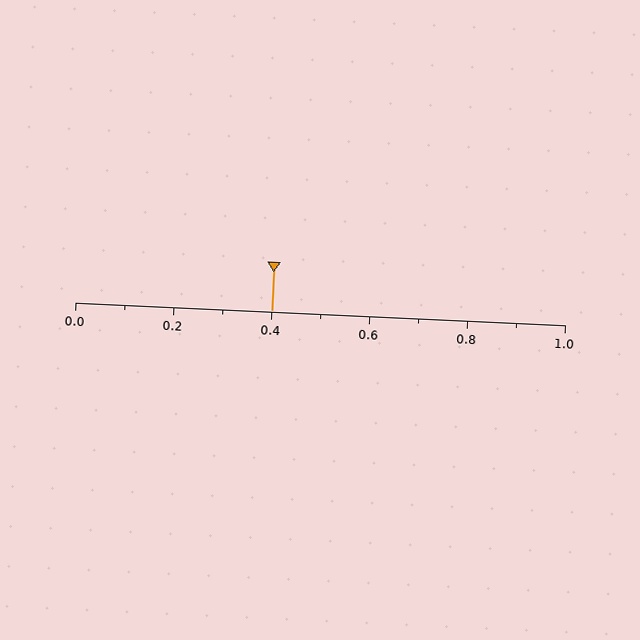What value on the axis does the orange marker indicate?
The marker indicates approximately 0.4.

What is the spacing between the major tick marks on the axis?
The major ticks are spaced 0.2 apart.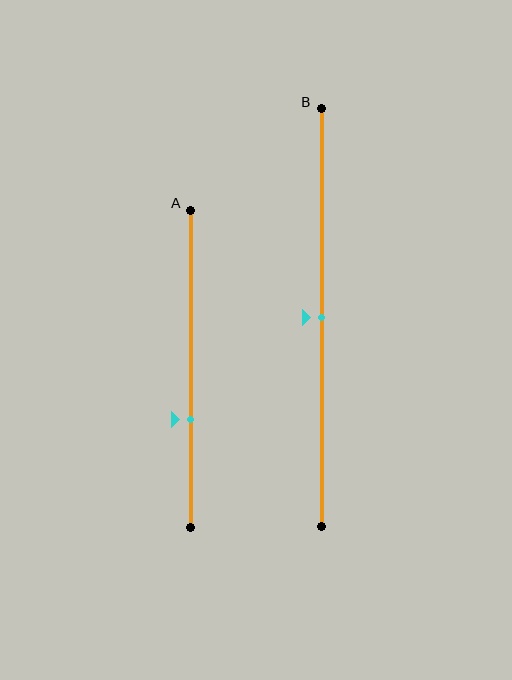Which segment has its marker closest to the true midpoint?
Segment B has its marker closest to the true midpoint.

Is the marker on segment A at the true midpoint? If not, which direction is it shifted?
No, the marker on segment A is shifted downward by about 16% of the segment length.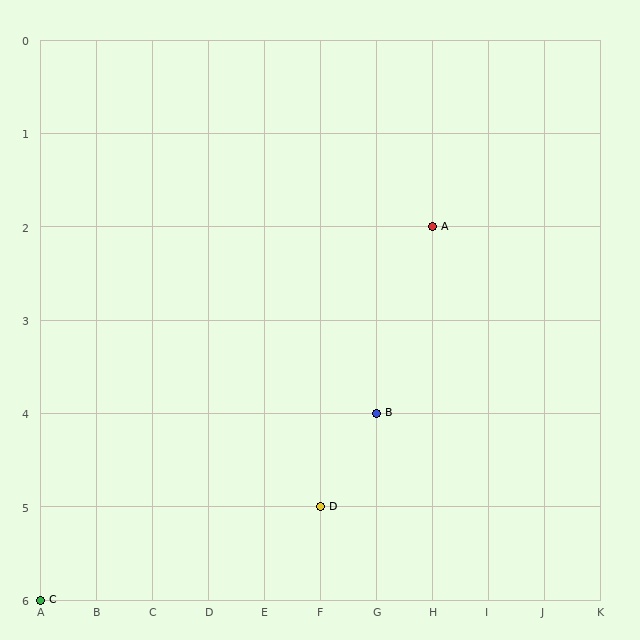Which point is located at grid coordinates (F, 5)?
Point D is at (F, 5).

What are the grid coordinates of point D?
Point D is at grid coordinates (F, 5).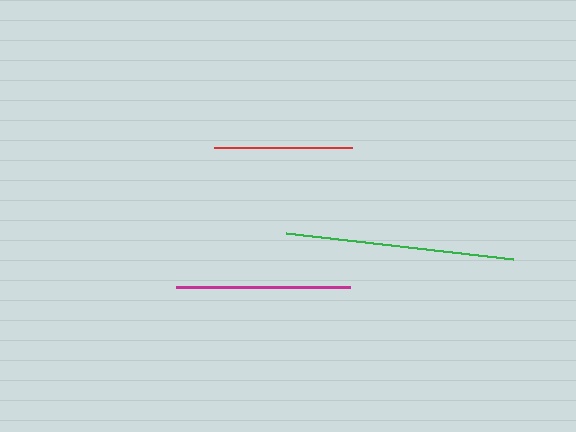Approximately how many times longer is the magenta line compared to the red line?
The magenta line is approximately 1.3 times the length of the red line.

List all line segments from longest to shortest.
From longest to shortest: green, magenta, red.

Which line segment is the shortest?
The red line is the shortest at approximately 139 pixels.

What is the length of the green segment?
The green segment is approximately 229 pixels long.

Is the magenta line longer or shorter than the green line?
The green line is longer than the magenta line.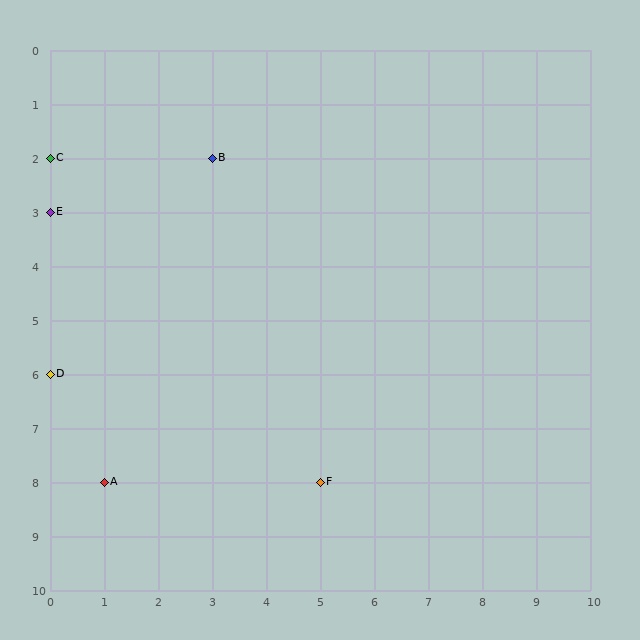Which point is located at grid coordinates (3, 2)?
Point B is at (3, 2).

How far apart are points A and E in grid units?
Points A and E are 1 column and 5 rows apart (about 5.1 grid units diagonally).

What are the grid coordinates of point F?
Point F is at grid coordinates (5, 8).